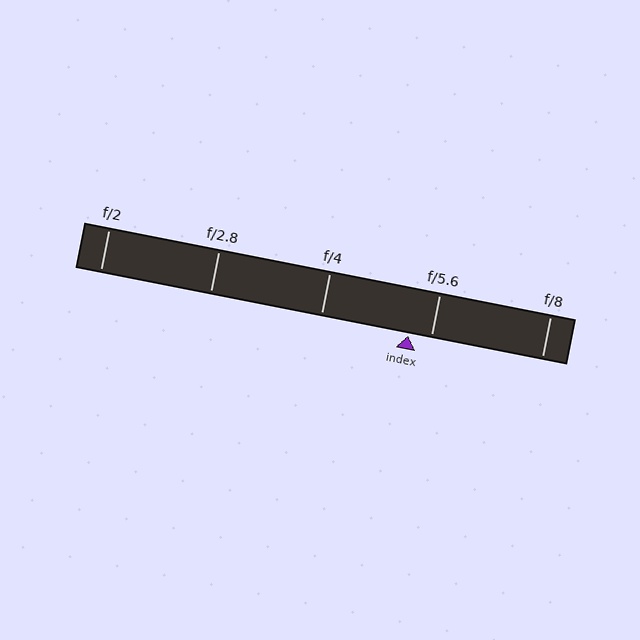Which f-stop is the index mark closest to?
The index mark is closest to f/5.6.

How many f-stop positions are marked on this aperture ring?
There are 5 f-stop positions marked.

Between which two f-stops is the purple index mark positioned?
The index mark is between f/4 and f/5.6.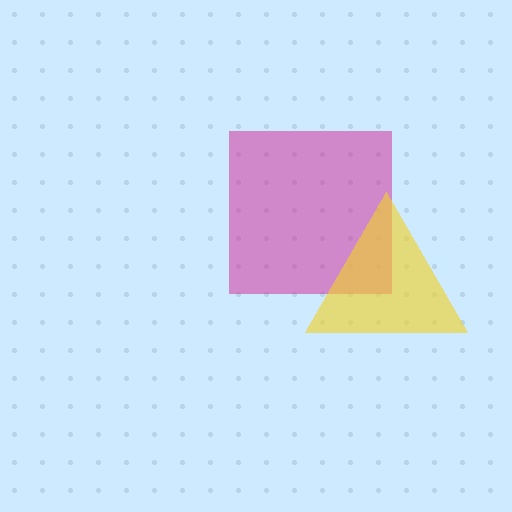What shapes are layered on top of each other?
The layered shapes are: a magenta square, a yellow triangle.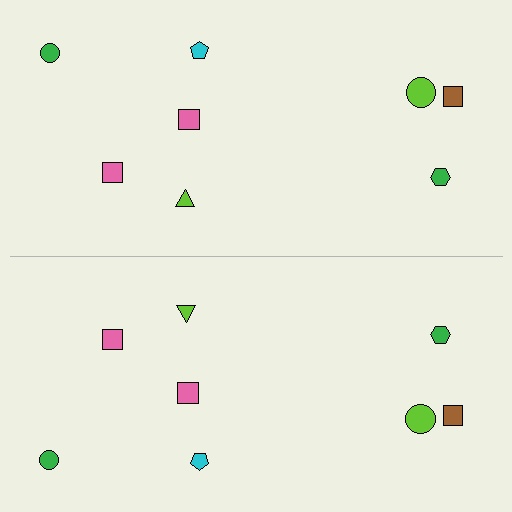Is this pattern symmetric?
Yes, this pattern has bilateral (reflection) symmetry.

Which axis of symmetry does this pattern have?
The pattern has a horizontal axis of symmetry running through the center of the image.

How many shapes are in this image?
There are 16 shapes in this image.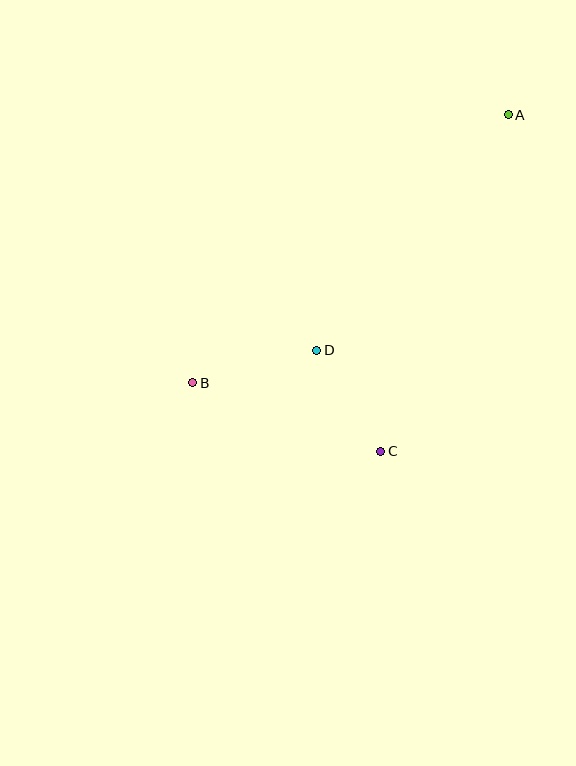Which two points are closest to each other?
Points C and D are closest to each other.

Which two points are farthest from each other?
Points A and B are farthest from each other.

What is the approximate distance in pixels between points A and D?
The distance between A and D is approximately 304 pixels.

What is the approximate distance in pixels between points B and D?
The distance between B and D is approximately 128 pixels.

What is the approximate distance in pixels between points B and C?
The distance between B and C is approximately 200 pixels.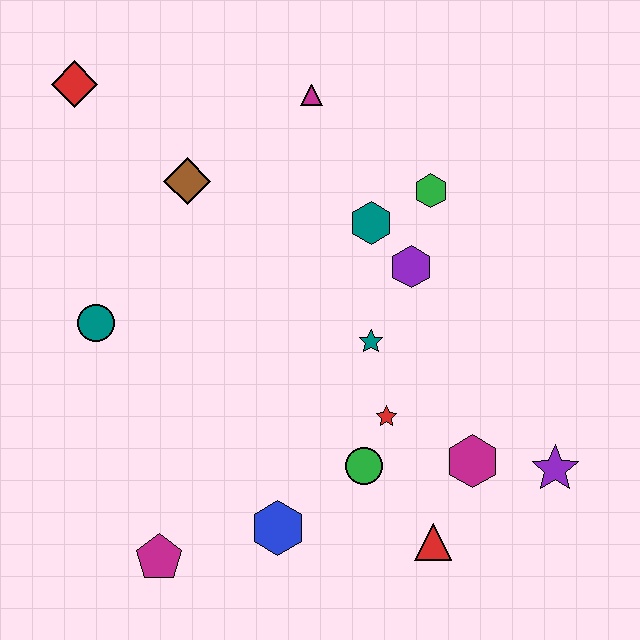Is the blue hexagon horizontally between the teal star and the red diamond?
Yes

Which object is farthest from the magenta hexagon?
The red diamond is farthest from the magenta hexagon.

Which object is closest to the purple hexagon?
The teal hexagon is closest to the purple hexagon.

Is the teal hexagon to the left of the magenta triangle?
No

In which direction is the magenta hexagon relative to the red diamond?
The magenta hexagon is to the right of the red diamond.